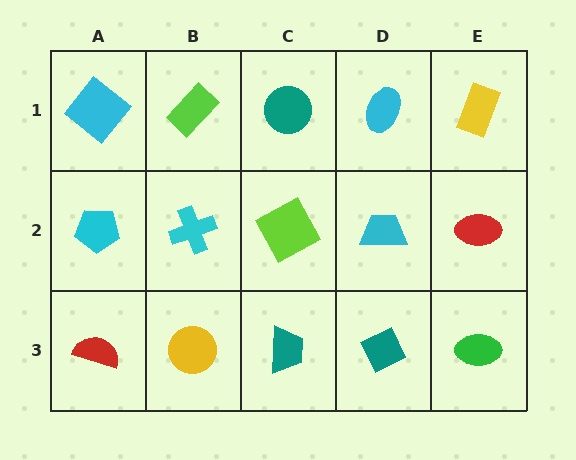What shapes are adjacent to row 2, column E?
A yellow rectangle (row 1, column E), a green ellipse (row 3, column E), a cyan trapezoid (row 2, column D).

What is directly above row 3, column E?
A red ellipse.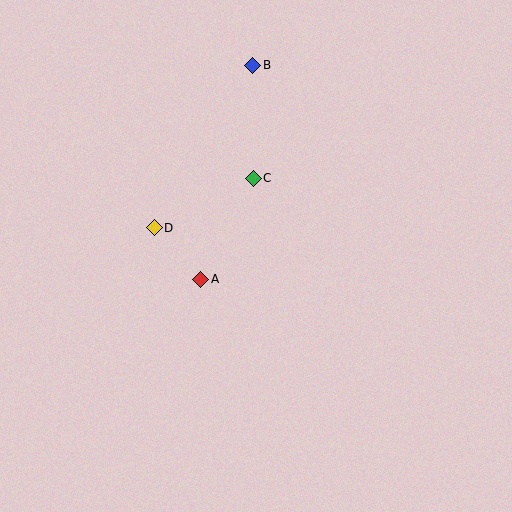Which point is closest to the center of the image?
Point A at (201, 279) is closest to the center.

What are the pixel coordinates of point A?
Point A is at (201, 279).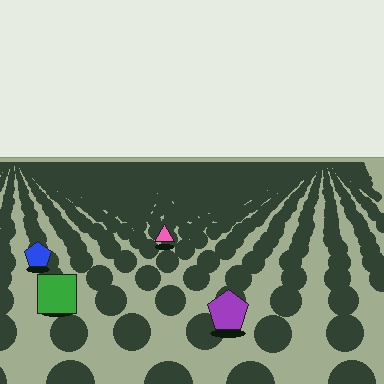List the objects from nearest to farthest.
From nearest to farthest: the purple pentagon, the green square, the blue pentagon, the pink triangle.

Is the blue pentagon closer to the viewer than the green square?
No. The green square is closer — you can tell from the texture gradient: the ground texture is coarser near it.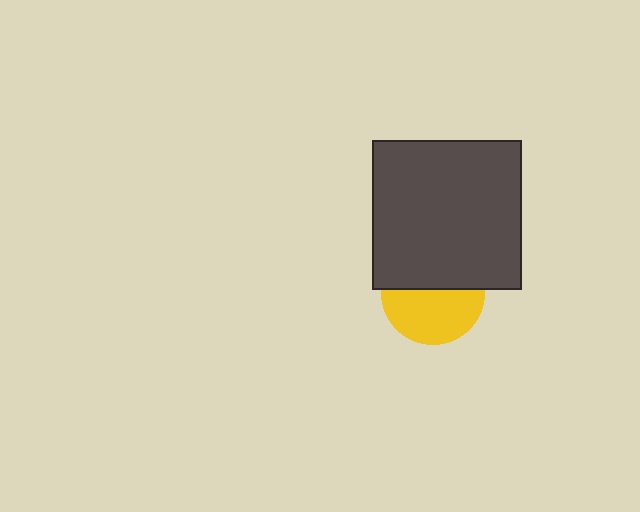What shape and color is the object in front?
The object in front is a dark gray rectangle.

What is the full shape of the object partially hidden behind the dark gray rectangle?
The partially hidden object is a yellow circle.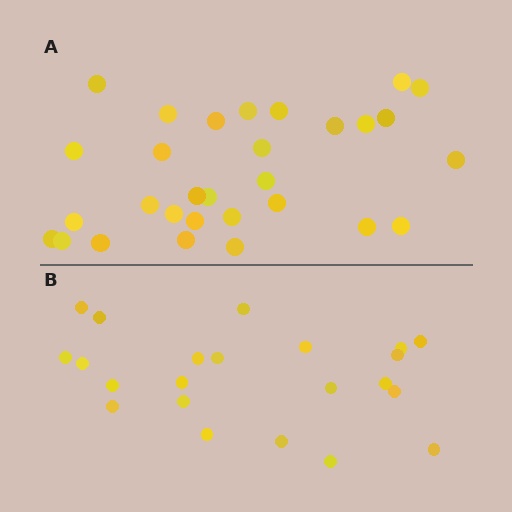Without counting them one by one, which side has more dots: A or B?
Region A (the top region) has more dots.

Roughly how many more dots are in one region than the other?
Region A has roughly 8 or so more dots than region B.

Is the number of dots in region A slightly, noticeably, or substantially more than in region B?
Region A has noticeably more, but not dramatically so. The ratio is roughly 1.4 to 1.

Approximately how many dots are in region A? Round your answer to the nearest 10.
About 30 dots.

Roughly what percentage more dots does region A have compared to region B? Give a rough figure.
About 35% more.